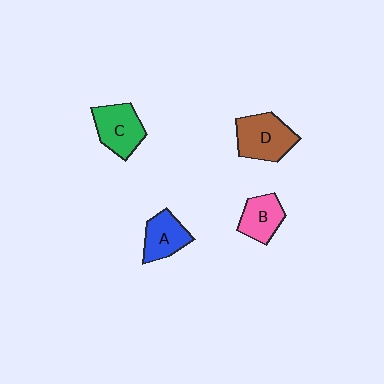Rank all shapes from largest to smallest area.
From largest to smallest: D (brown), C (green), A (blue), B (pink).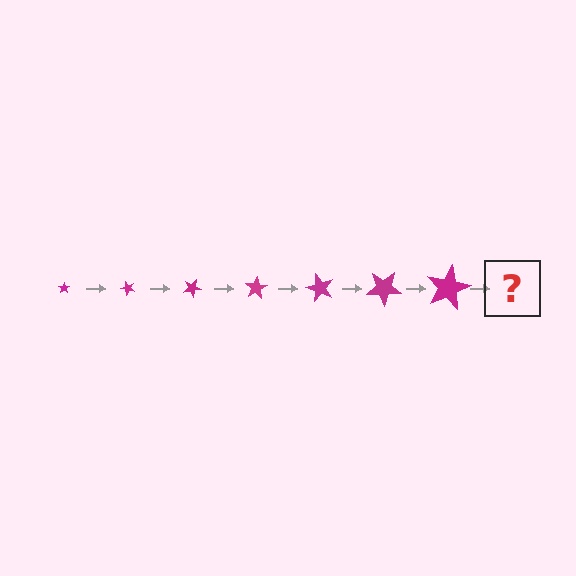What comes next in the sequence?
The next element should be a star, larger than the previous one and rotated 350 degrees from the start.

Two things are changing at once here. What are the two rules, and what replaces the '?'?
The two rules are that the star grows larger each step and it rotates 50 degrees each step. The '?' should be a star, larger than the previous one and rotated 350 degrees from the start.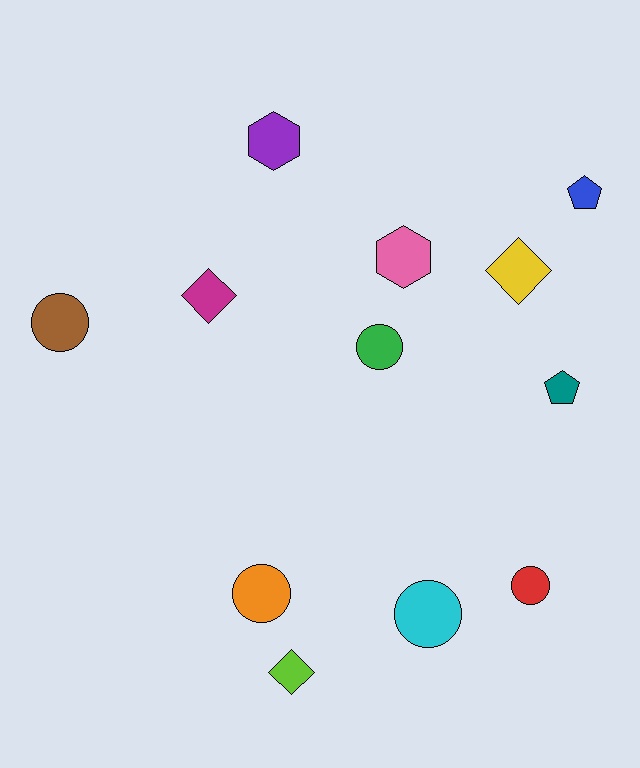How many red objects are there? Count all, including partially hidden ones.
There is 1 red object.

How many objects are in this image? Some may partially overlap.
There are 12 objects.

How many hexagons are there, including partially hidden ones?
There are 2 hexagons.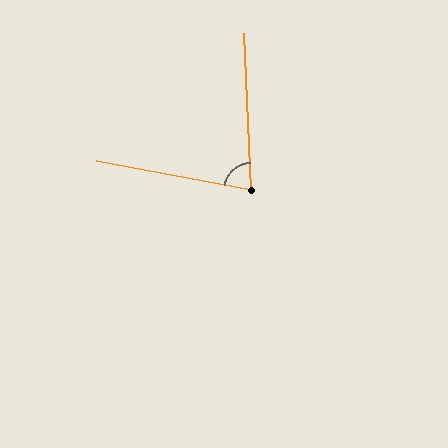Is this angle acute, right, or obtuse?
It is acute.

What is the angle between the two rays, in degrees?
Approximately 77 degrees.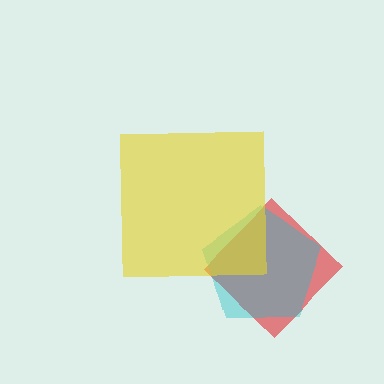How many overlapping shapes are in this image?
There are 3 overlapping shapes in the image.